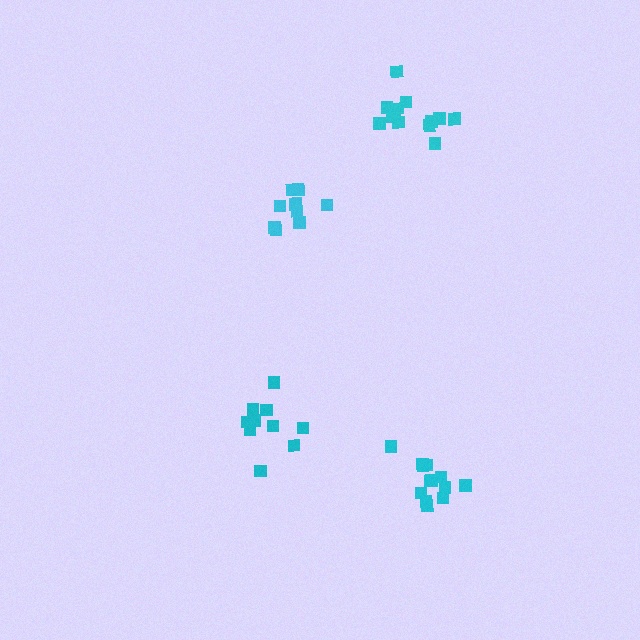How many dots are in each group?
Group 1: 9 dots, Group 2: 10 dots, Group 3: 13 dots, Group 4: 13 dots (45 total).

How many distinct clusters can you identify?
There are 4 distinct clusters.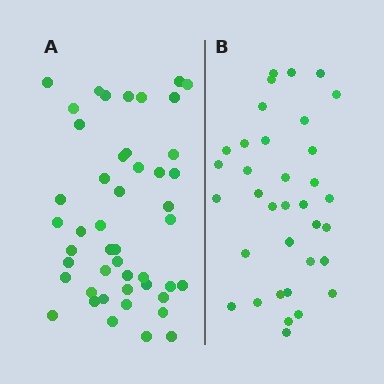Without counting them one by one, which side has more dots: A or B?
Region A (the left region) has more dots.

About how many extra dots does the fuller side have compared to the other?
Region A has roughly 12 or so more dots than region B.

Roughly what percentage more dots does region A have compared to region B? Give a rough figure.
About 35% more.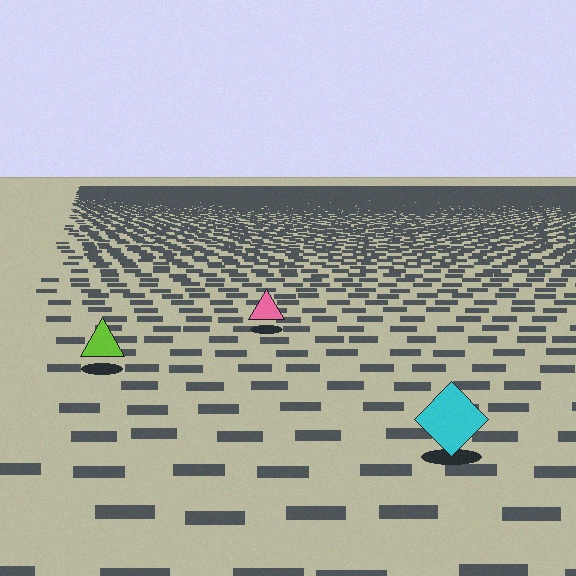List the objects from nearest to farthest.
From nearest to farthest: the cyan diamond, the lime triangle, the pink triangle.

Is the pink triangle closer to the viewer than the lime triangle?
No. The lime triangle is closer — you can tell from the texture gradient: the ground texture is coarser near it.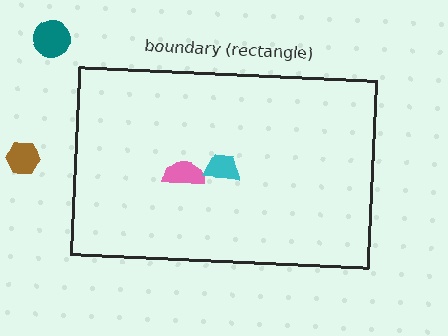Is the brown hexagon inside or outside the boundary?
Outside.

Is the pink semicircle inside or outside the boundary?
Inside.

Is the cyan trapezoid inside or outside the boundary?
Inside.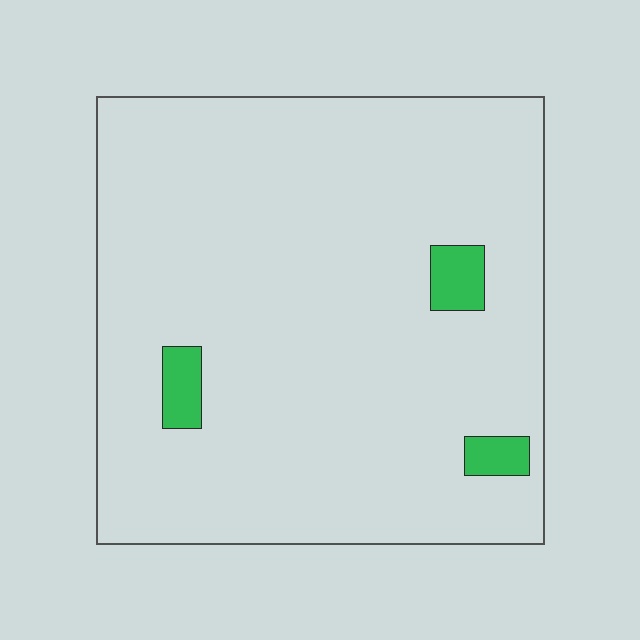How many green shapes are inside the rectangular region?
3.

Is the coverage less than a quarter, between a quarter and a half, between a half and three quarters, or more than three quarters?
Less than a quarter.